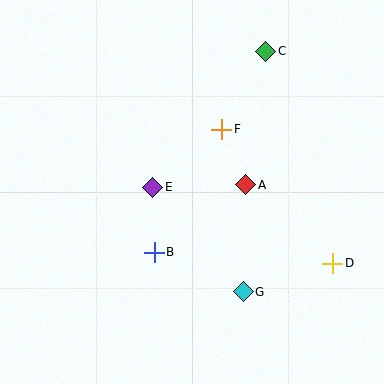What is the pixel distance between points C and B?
The distance between C and B is 230 pixels.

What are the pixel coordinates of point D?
Point D is at (333, 263).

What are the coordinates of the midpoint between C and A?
The midpoint between C and A is at (256, 118).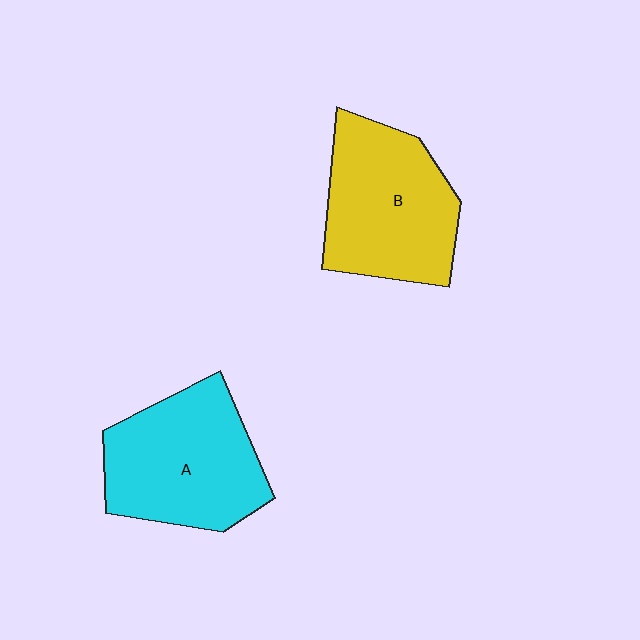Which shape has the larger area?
Shape A (cyan).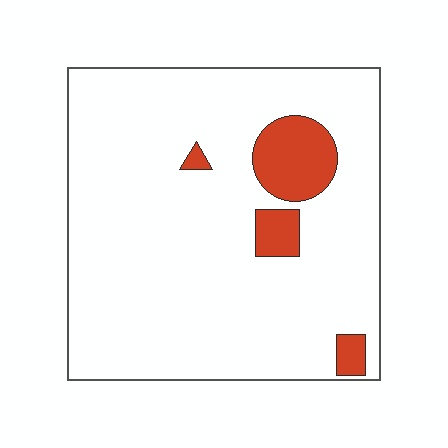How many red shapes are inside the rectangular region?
4.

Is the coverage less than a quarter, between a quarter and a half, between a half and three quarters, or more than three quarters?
Less than a quarter.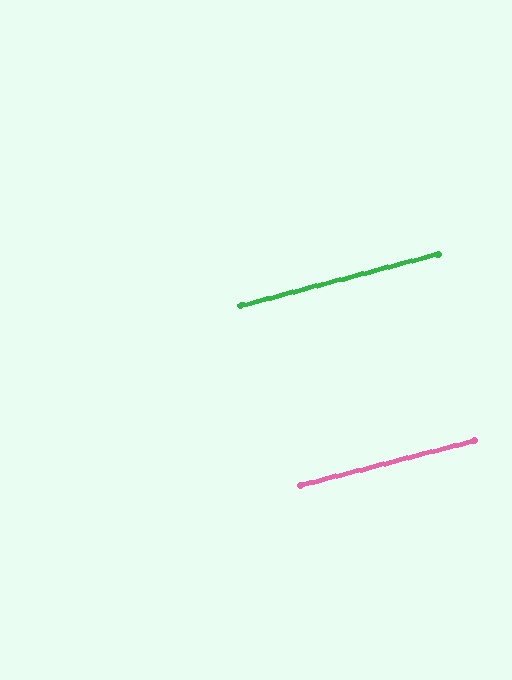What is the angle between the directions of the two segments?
Approximately 0 degrees.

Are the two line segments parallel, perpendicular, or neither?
Parallel — their directions differ by only 0.3°.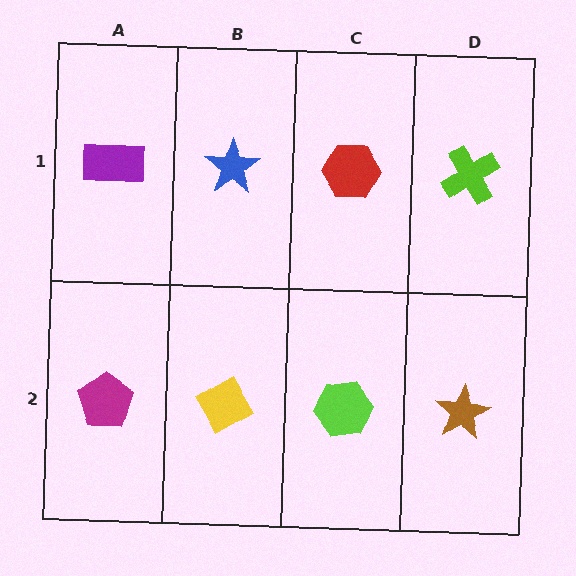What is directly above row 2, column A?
A purple rectangle.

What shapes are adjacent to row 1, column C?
A lime hexagon (row 2, column C), a blue star (row 1, column B), a lime cross (row 1, column D).